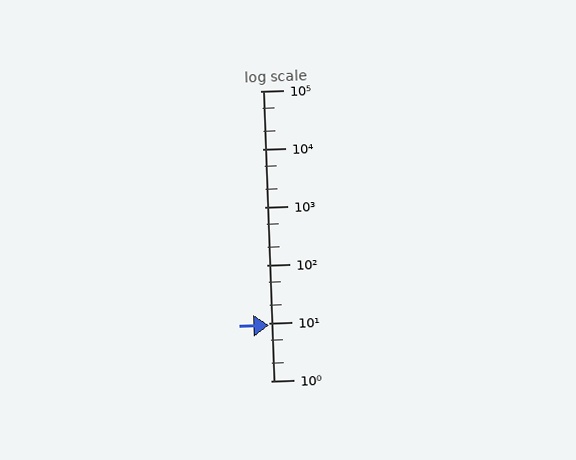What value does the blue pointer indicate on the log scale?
The pointer indicates approximately 9.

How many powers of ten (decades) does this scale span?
The scale spans 5 decades, from 1 to 100000.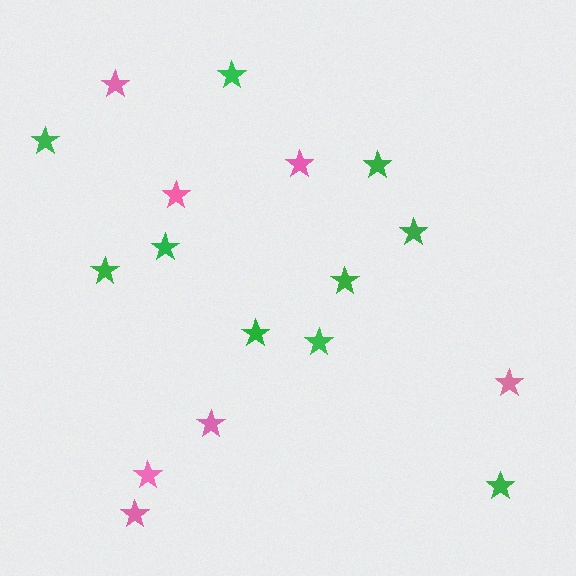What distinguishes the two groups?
There are 2 groups: one group of green stars (10) and one group of pink stars (7).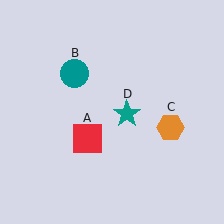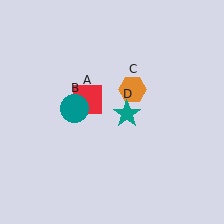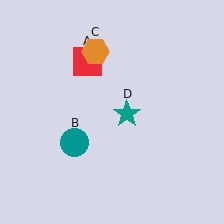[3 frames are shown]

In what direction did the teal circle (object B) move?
The teal circle (object B) moved down.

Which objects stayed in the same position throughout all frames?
Teal star (object D) remained stationary.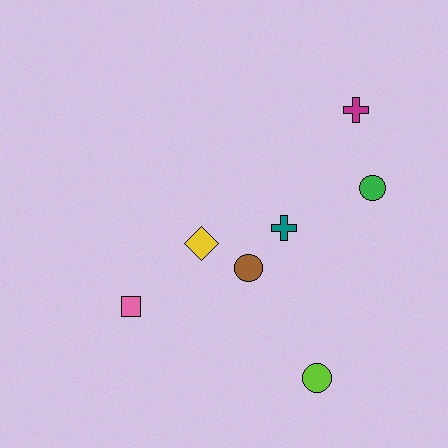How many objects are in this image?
There are 7 objects.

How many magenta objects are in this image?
There is 1 magenta object.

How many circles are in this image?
There are 3 circles.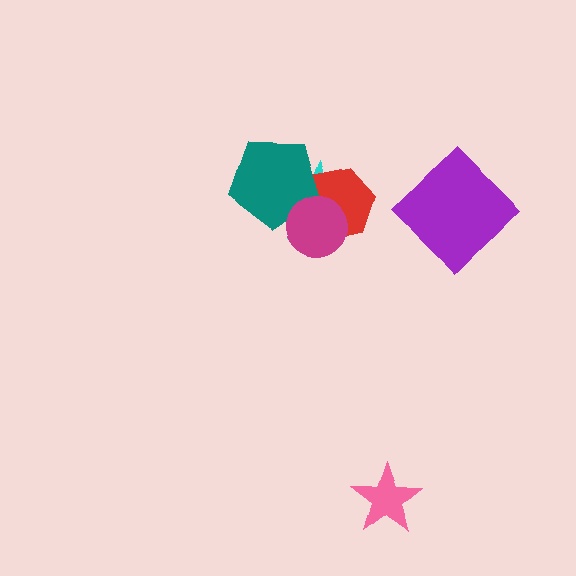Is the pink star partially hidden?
No, no other shape covers it.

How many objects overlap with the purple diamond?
0 objects overlap with the purple diamond.